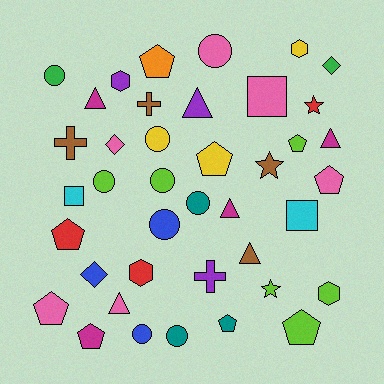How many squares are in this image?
There are 3 squares.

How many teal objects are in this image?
There are 3 teal objects.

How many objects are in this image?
There are 40 objects.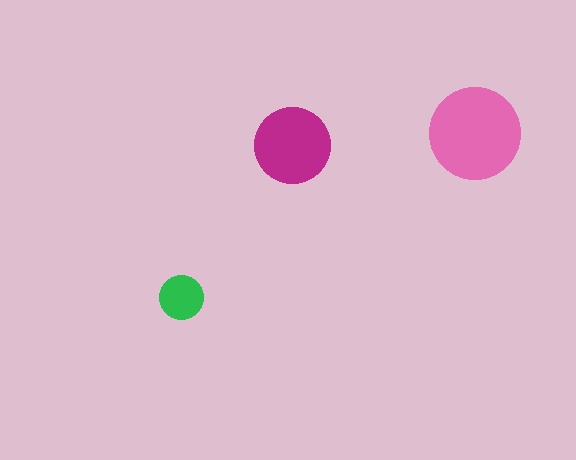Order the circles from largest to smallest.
the pink one, the magenta one, the green one.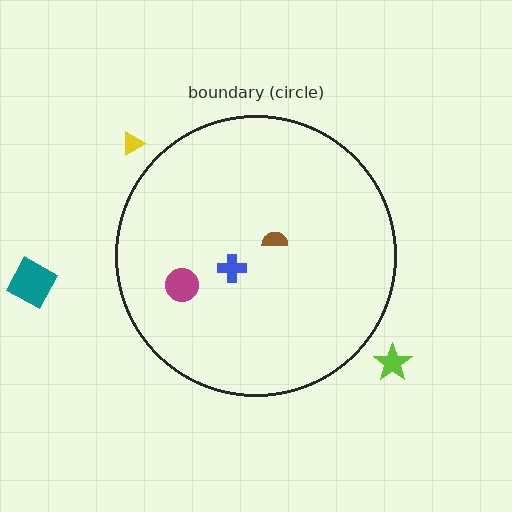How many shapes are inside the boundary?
3 inside, 3 outside.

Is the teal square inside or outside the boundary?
Outside.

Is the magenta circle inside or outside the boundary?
Inside.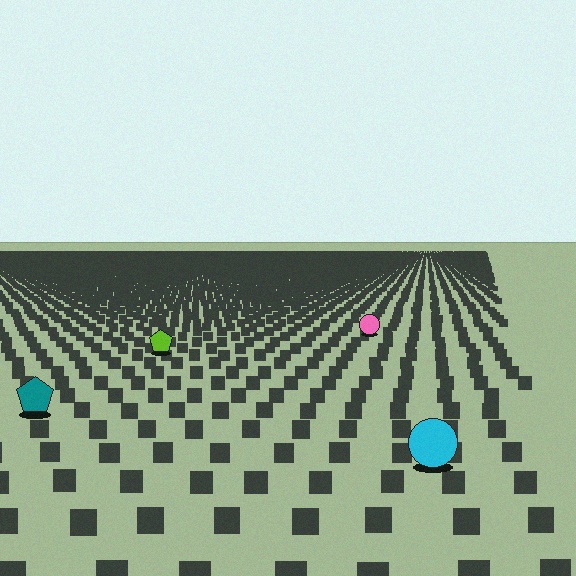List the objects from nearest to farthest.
From nearest to farthest: the cyan circle, the teal pentagon, the lime pentagon, the pink circle.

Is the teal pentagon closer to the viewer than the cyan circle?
No. The cyan circle is closer — you can tell from the texture gradient: the ground texture is coarser near it.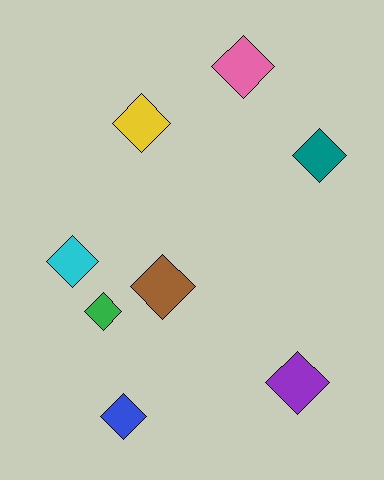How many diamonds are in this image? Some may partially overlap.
There are 8 diamonds.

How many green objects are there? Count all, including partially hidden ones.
There is 1 green object.